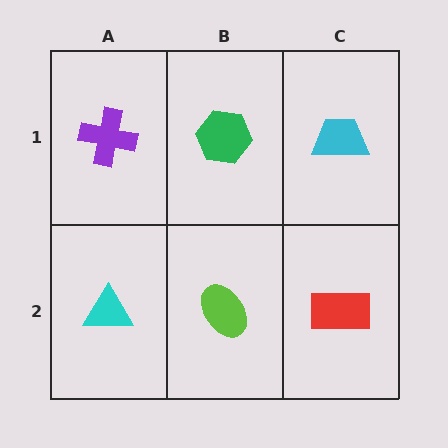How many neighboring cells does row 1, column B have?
3.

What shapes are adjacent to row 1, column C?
A red rectangle (row 2, column C), a green hexagon (row 1, column B).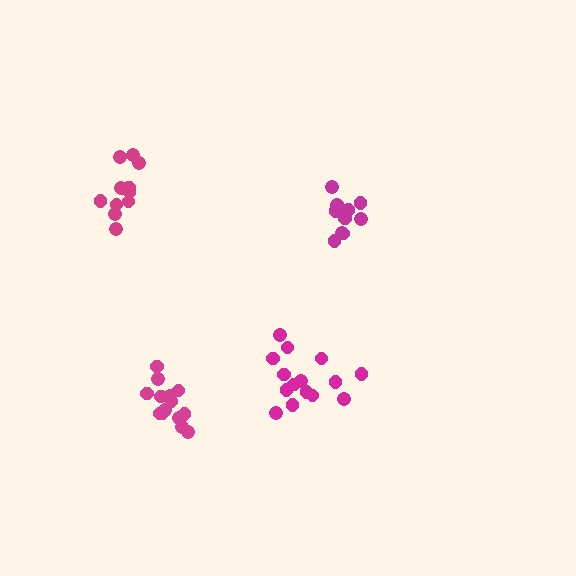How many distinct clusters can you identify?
There are 4 distinct clusters.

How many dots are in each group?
Group 1: 11 dots, Group 2: 11 dots, Group 3: 15 dots, Group 4: 14 dots (51 total).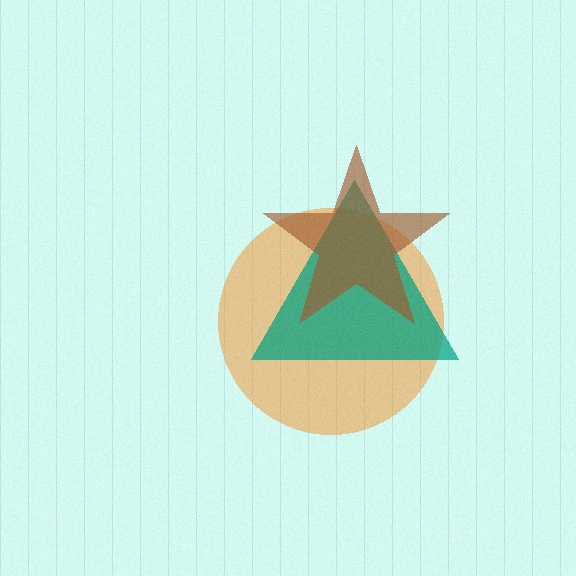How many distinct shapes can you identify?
There are 3 distinct shapes: an orange circle, a teal triangle, a brown star.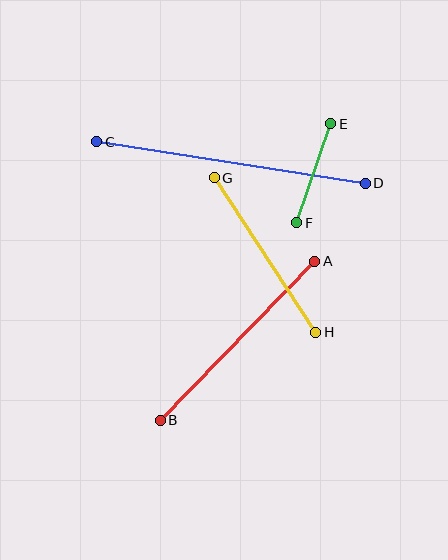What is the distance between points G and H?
The distance is approximately 185 pixels.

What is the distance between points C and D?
The distance is approximately 272 pixels.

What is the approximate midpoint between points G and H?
The midpoint is at approximately (265, 255) pixels.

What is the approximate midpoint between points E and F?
The midpoint is at approximately (314, 173) pixels.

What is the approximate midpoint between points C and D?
The midpoint is at approximately (231, 163) pixels.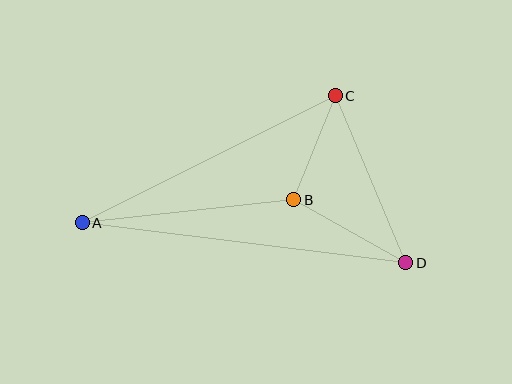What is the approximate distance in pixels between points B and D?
The distance between B and D is approximately 128 pixels.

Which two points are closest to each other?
Points B and C are closest to each other.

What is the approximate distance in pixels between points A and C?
The distance between A and C is approximately 283 pixels.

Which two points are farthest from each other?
Points A and D are farthest from each other.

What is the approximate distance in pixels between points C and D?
The distance between C and D is approximately 181 pixels.